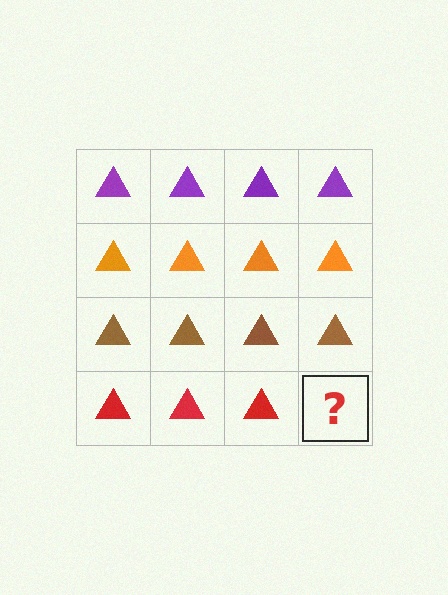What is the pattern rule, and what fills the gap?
The rule is that each row has a consistent color. The gap should be filled with a red triangle.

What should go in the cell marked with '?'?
The missing cell should contain a red triangle.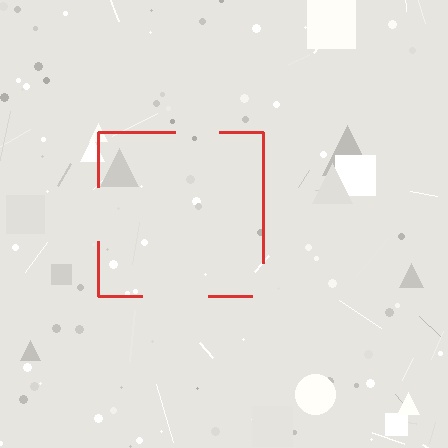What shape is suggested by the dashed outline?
The dashed outline suggests a square.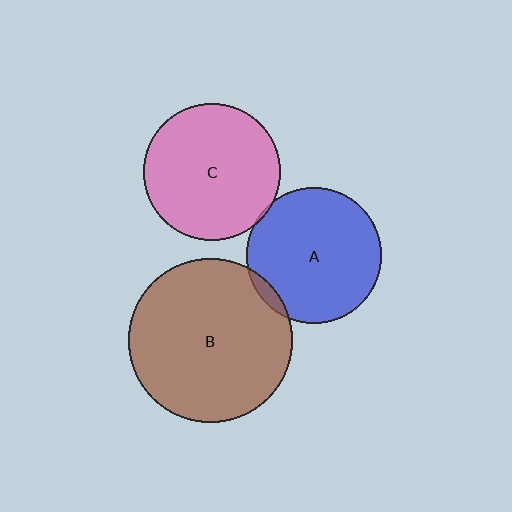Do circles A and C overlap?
Yes.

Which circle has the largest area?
Circle B (brown).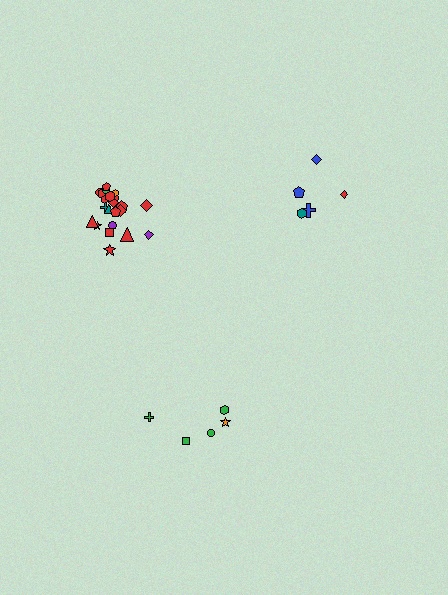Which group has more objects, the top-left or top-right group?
The top-left group.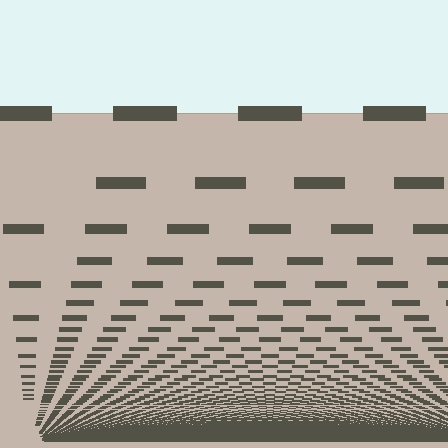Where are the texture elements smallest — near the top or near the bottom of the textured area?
Near the bottom.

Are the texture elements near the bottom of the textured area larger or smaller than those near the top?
Smaller. The gradient is inverted — elements near the bottom are smaller and denser.